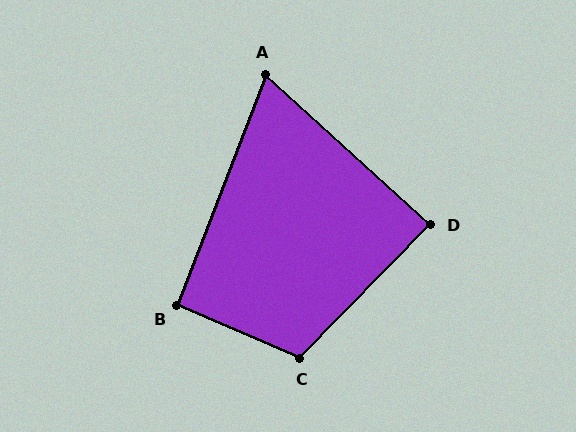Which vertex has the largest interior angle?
C, at approximately 111 degrees.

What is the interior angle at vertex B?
Approximately 92 degrees (approximately right).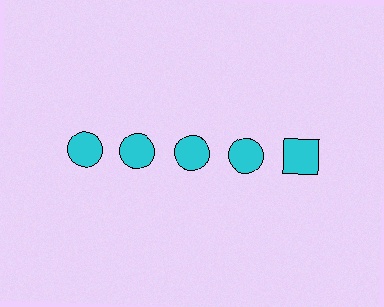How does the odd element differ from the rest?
It has a different shape: square instead of circle.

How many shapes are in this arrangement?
There are 5 shapes arranged in a grid pattern.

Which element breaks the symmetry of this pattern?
The cyan square in the top row, rightmost column breaks the symmetry. All other shapes are cyan circles.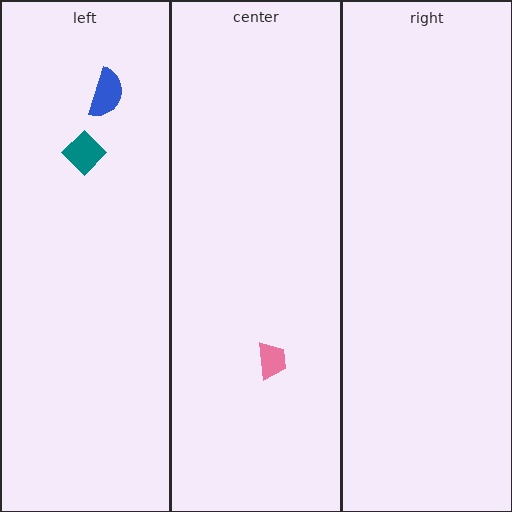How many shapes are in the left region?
2.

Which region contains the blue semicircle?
The left region.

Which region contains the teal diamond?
The left region.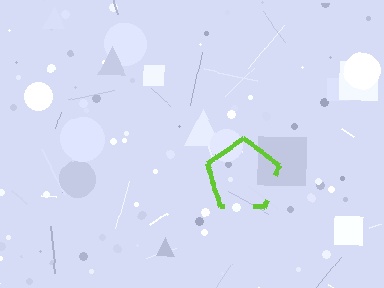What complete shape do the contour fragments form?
The contour fragments form a pentagon.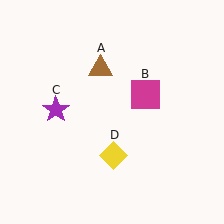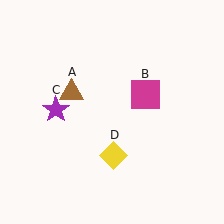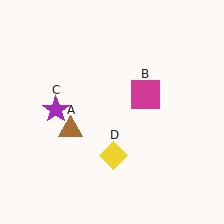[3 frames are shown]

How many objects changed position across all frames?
1 object changed position: brown triangle (object A).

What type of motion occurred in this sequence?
The brown triangle (object A) rotated counterclockwise around the center of the scene.